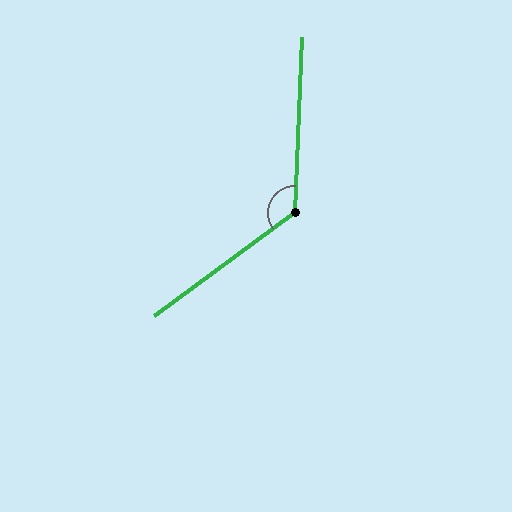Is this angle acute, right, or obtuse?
It is obtuse.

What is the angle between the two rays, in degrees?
Approximately 129 degrees.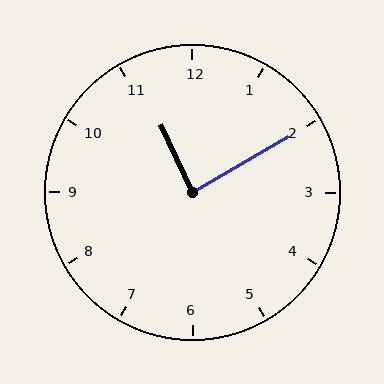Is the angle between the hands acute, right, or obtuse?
It is right.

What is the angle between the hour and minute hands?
Approximately 85 degrees.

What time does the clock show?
11:10.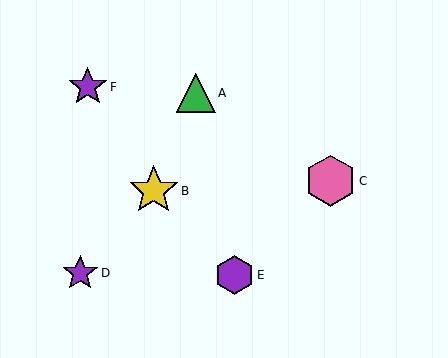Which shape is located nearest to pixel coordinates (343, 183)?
The pink hexagon (labeled C) at (330, 181) is nearest to that location.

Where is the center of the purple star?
The center of the purple star is at (80, 273).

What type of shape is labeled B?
Shape B is a yellow star.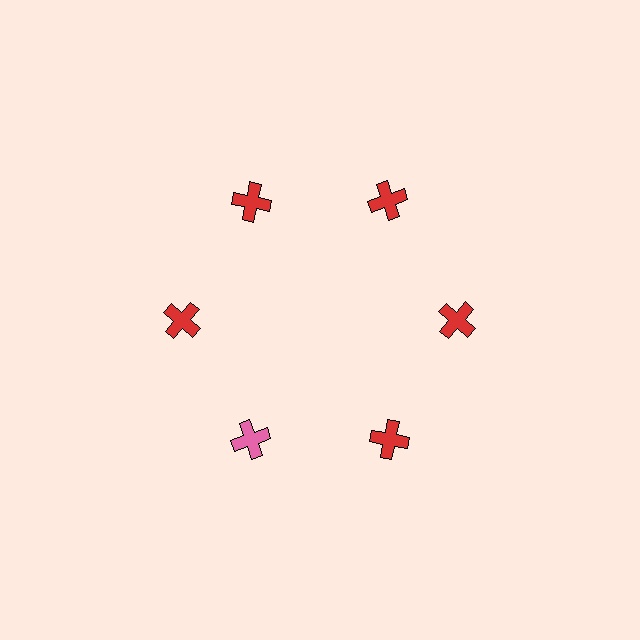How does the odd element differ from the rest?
It has a different color: pink instead of red.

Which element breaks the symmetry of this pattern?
The pink cross at roughly the 7 o'clock position breaks the symmetry. All other shapes are red crosses.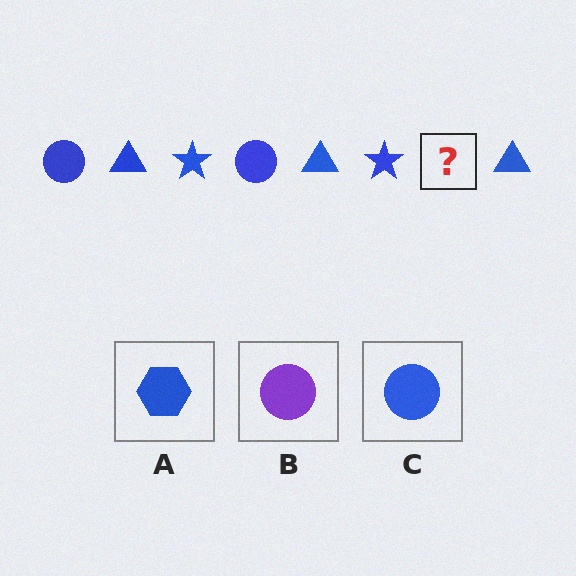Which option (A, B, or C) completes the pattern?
C.